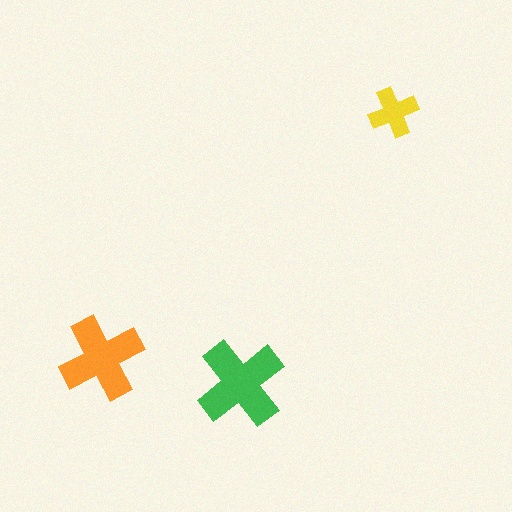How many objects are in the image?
There are 3 objects in the image.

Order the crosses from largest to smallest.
the green one, the orange one, the yellow one.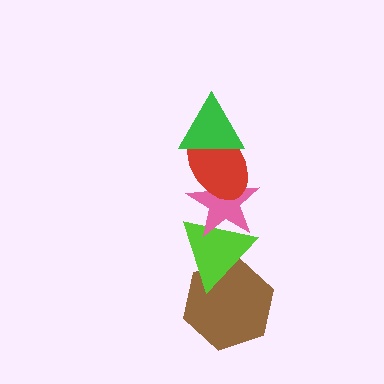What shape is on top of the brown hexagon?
The lime triangle is on top of the brown hexagon.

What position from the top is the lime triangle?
The lime triangle is 4th from the top.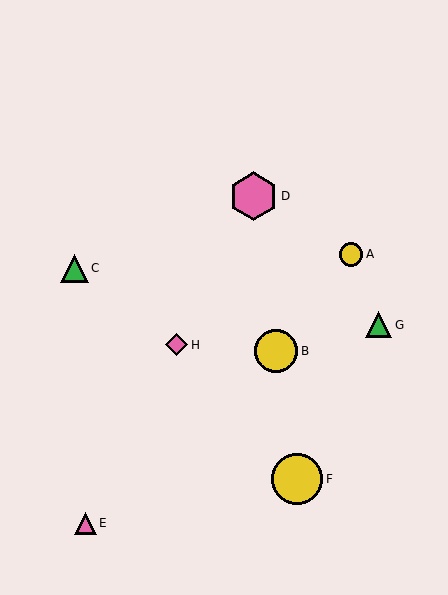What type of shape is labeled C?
Shape C is a green triangle.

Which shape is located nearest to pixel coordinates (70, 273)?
The green triangle (labeled C) at (74, 268) is nearest to that location.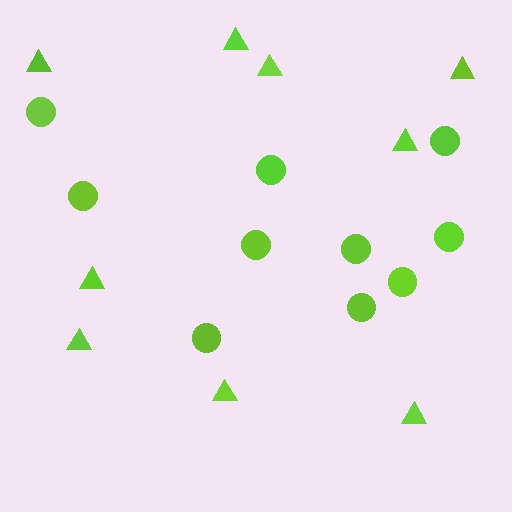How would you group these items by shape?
There are 2 groups: one group of circles (10) and one group of triangles (9).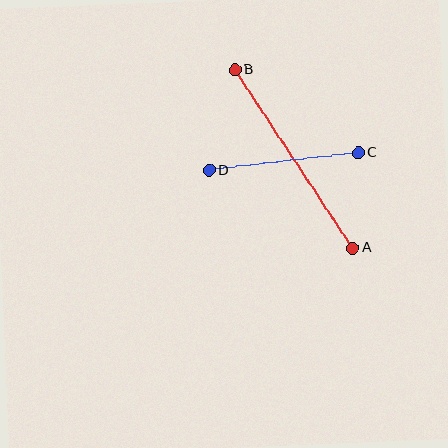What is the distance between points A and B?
The distance is approximately 214 pixels.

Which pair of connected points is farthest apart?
Points A and B are farthest apart.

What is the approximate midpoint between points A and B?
The midpoint is at approximately (294, 159) pixels.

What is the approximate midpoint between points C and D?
The midpoint is at approximately (284, 161) pixels.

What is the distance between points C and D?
The distance is approximately 150 pixels.